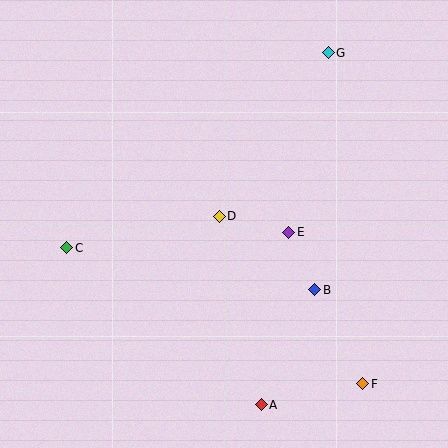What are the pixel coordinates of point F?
Point F is at (363, 384).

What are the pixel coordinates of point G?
Point G is at (328, 53).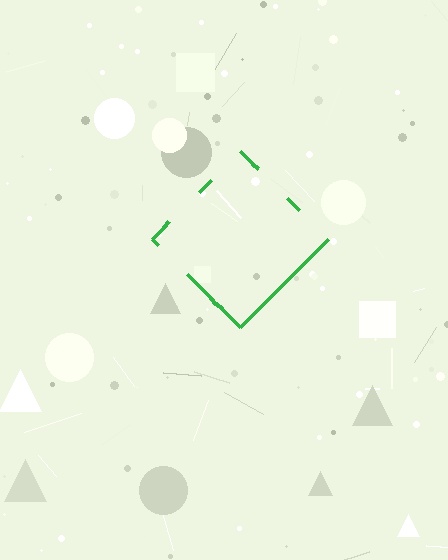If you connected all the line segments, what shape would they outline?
They would outline a diamond.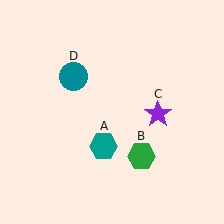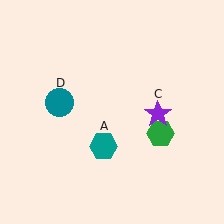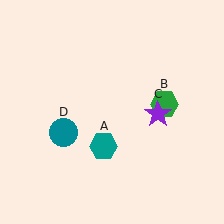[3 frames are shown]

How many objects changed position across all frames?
2 objects changed position: green hexagon (object B), teal circle (object D).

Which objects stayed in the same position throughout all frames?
Teal hexagon (object A) and purple star (object C) remained stationary.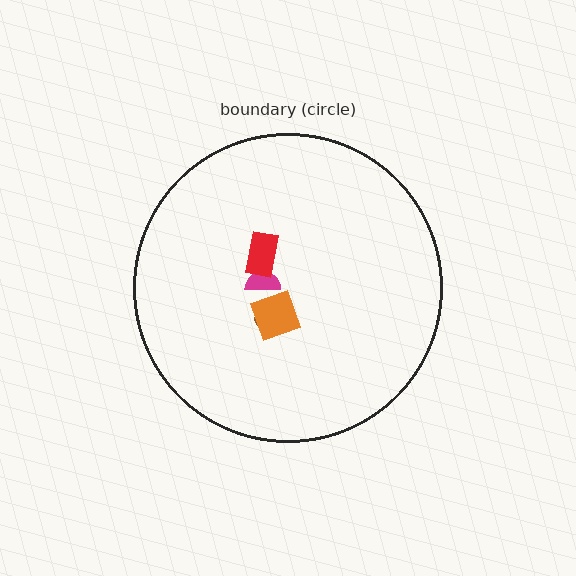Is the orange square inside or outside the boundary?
Inside.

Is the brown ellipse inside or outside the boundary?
Inside.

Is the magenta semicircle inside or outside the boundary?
Inside.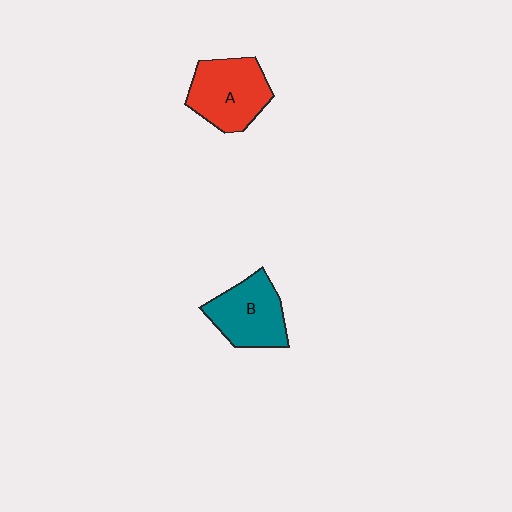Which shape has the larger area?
Shape A (red).